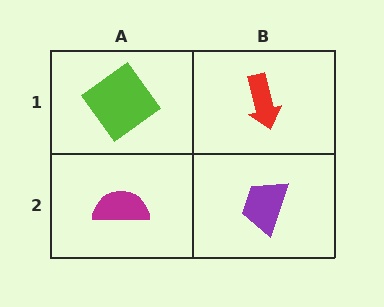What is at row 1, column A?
A lime diamond.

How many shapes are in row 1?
2 shapes.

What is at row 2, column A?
A magenta semicircle.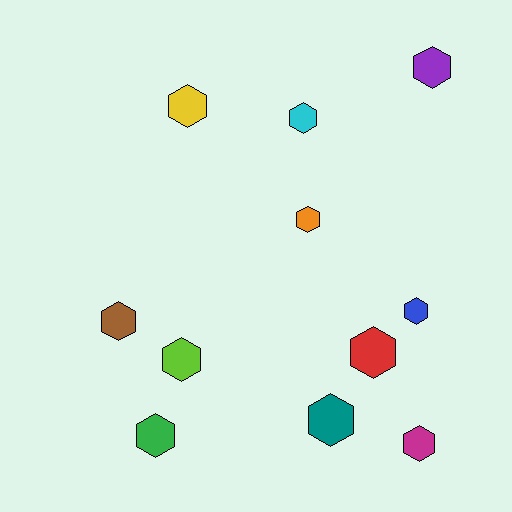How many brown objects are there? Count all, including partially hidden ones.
There is 1 brown object.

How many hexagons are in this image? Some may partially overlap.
There are 11 hexagons.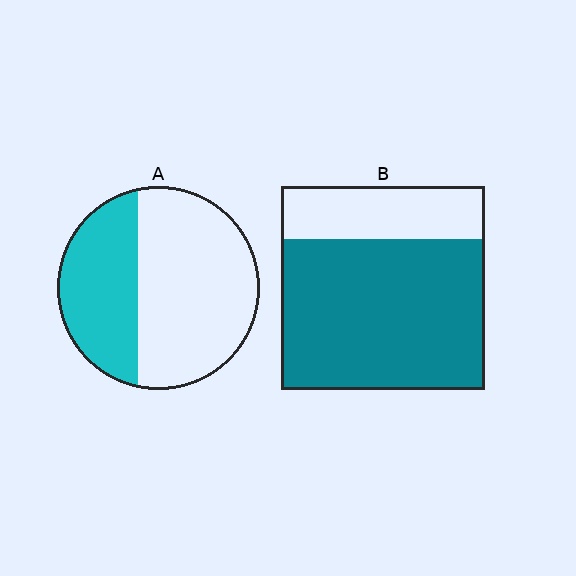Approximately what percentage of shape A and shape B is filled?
A is approximately 35% and B is approximately 75%.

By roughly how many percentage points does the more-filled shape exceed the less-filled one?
By roughly 35 percentage points (B over A).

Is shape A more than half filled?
No.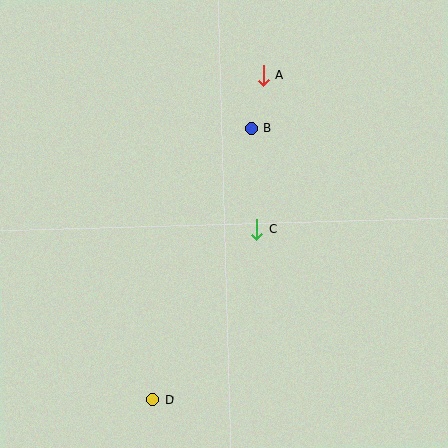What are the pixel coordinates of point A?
Point A is at (263, 76).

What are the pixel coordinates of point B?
Point B is at (252, 129).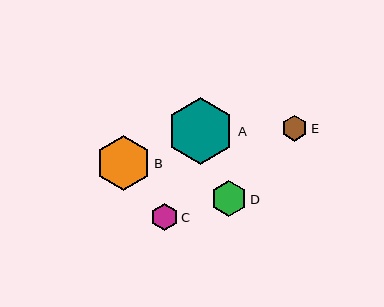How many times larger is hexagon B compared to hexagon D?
Hexagon B is approximately 1.5 times the size of hexagon D.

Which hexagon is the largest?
Hexagon A is the largest with a size of approximately 68 pixels.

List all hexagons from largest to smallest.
From largest to smallest: A, B, D, C, E.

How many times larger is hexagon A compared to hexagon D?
Hexagon A is approximately 1.9 times the size of hexagon D.